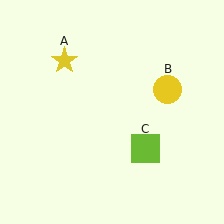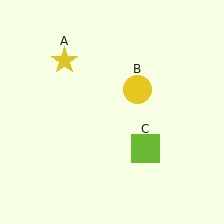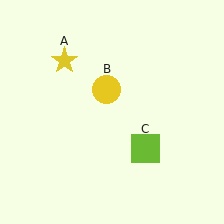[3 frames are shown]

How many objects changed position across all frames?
1 object changed position: yellow circle (object B).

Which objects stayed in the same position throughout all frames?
Yellow star (object A) and lime square (object C) remained stationary.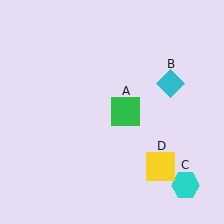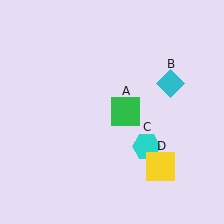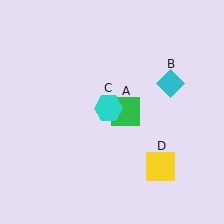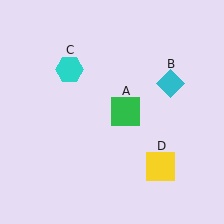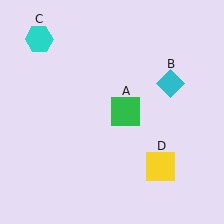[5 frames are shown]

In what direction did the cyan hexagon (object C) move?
The cyan hexagon (object C) moved up and to the left.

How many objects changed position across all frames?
1 object changed position: cyan hexagon (object C).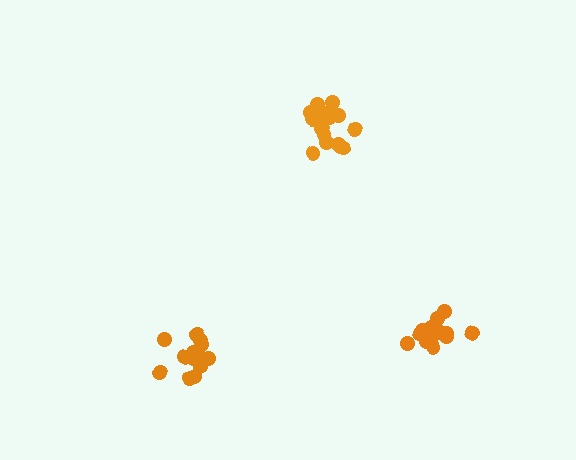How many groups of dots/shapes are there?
There are 3 groups.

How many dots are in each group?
Group 1: 19 dots, Group 2: 15 dots, Group 3: 15 dots (49 total).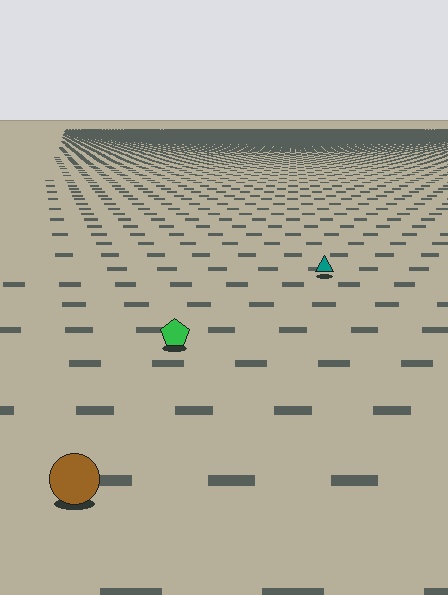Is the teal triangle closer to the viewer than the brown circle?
No. The brown circle is closer — you can tell from the texture gradient: the ground texture is coarser near it.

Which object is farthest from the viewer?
The teal triangle is farthest from the viewer. It appears smaller and the ground texture around it is denser.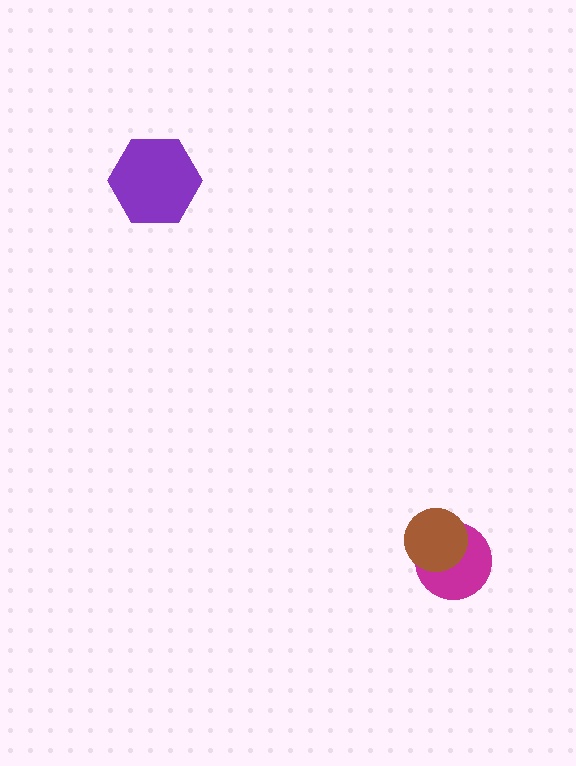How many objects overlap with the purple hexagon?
0 objects overlap with the purple hexagon.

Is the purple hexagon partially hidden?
No, no other shape covers it.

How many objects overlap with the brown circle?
1 object overlaps with the brown circle.